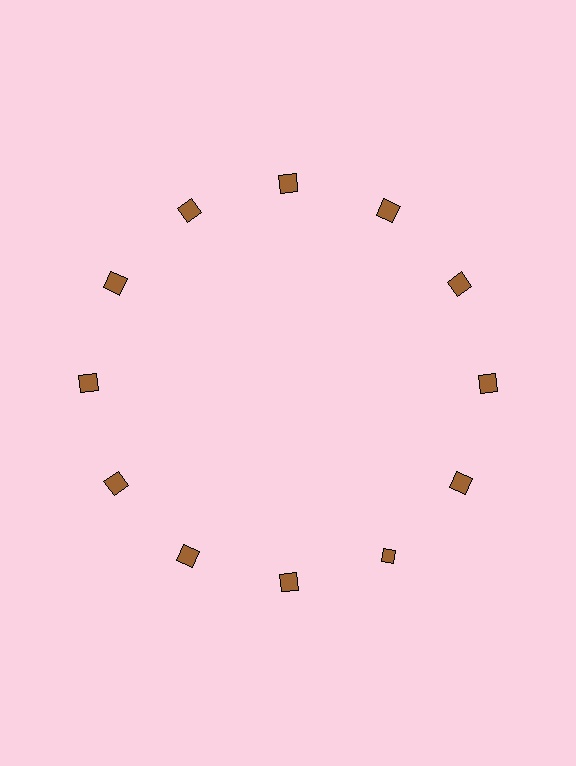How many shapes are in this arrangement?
There are 12 shapes arranged in a ring pattern.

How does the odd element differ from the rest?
It has a different shape: diamond instead of square.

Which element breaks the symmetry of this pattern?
The brown diamond at roughly the 5 o'clock position breaks the symmetry. All other shapes are brown squares.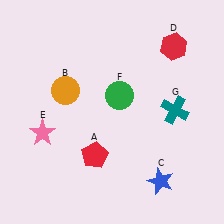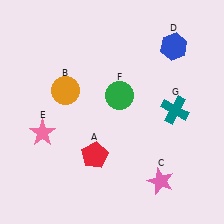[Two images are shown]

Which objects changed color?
C changed from blue to pink. D changed from red to blue.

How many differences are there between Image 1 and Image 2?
There are 2 differences between the two images.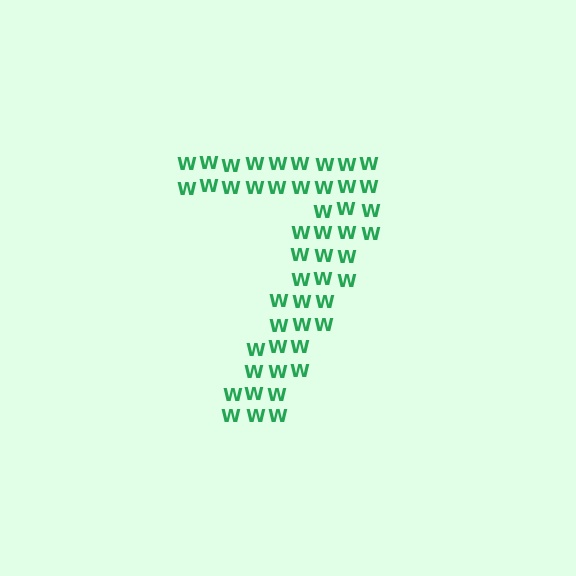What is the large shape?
The large shape is the digit 7.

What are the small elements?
The small elements are letter W's.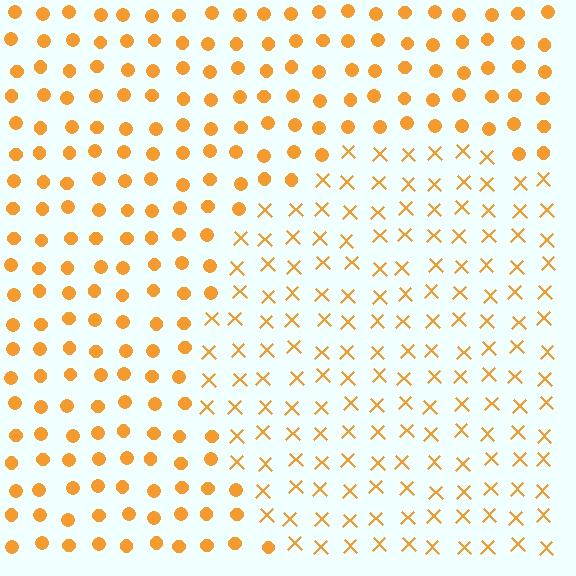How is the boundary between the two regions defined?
The boundary is defined by a change in element shape: X marks inside vs. circles outside. All elements share the same color and spacing.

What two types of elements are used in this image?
The image uses X marks inside the circle region and circles outside it.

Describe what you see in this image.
The image is filled with small orange elements arranged in a uniform grid. A circle-shaped region contains X marks, while the surrounding area contains circles. The boundary is defined purely by the change in element shape.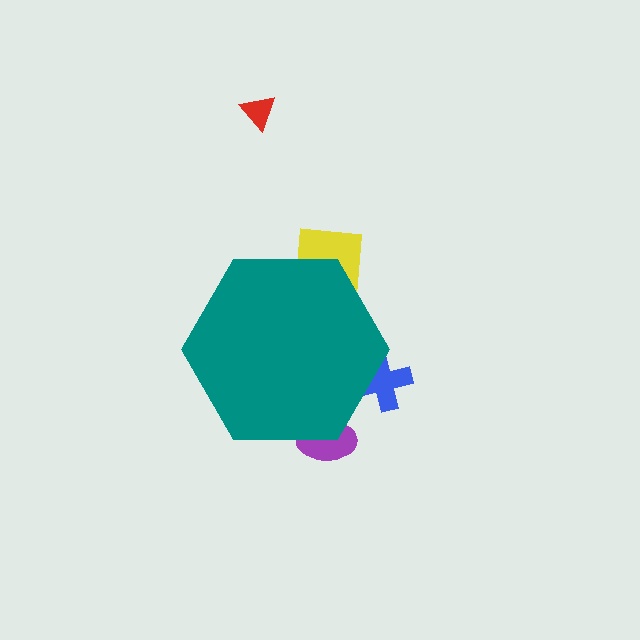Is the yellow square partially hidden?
Yes, the yellow square is partially hidden behind the teal hexagon.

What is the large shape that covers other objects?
A teal hexagon.